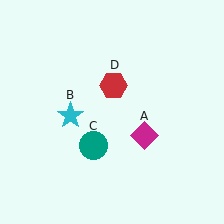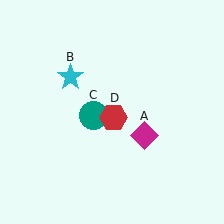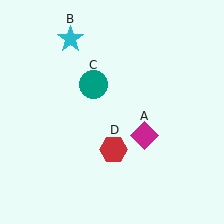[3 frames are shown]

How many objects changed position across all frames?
3 objects changed position: cyan star (object B), teal circle (object C), red hexagon (object D).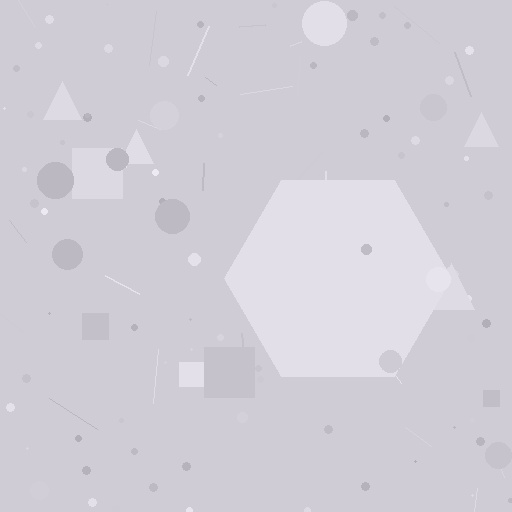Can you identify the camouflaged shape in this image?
The camouflaged shape is a hexagon.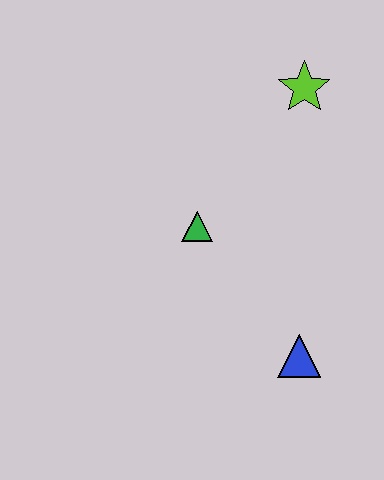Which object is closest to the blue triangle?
The green triangle is closest to the blue triangle.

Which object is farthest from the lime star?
The blue triangle is farthest from the lime star.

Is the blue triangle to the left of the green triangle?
No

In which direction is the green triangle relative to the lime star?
The green triangle is below the lime star.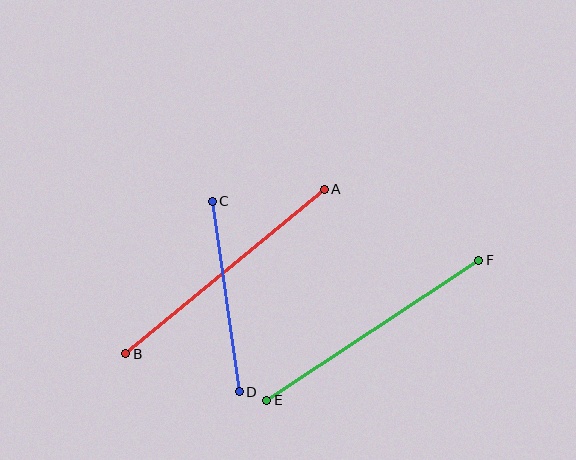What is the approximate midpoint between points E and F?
The midpoint is at approximately (373, 330) pixels.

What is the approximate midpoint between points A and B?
The midpoint is at approximately (225, 272) pixels.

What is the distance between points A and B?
The distance is approximately 258 pixels.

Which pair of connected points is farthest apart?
Points A and B are farthest apart.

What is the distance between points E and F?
The distance is approximately 254 pixels.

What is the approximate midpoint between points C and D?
The midpoint is at approximately (226, 297) pixels.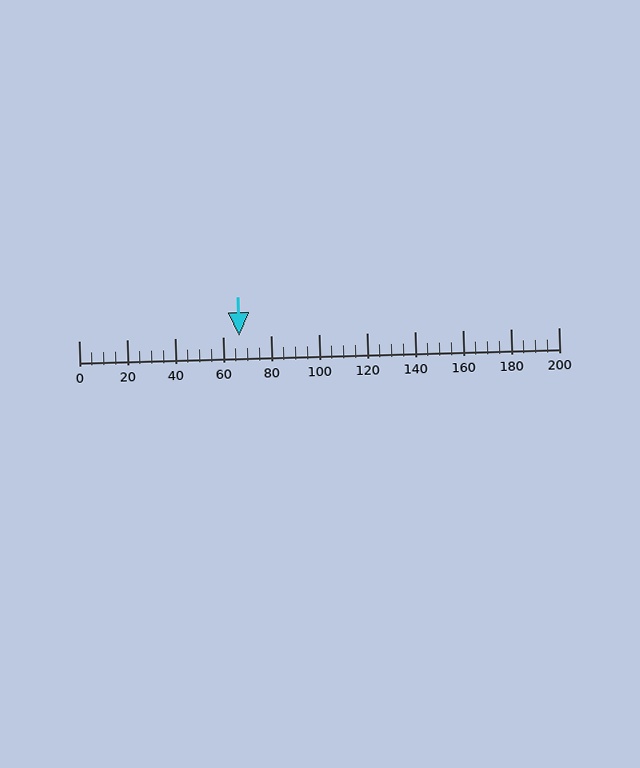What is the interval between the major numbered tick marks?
The major tick marks are spaced 20 units apart.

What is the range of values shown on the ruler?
The ruler shows values from 0 to 200.